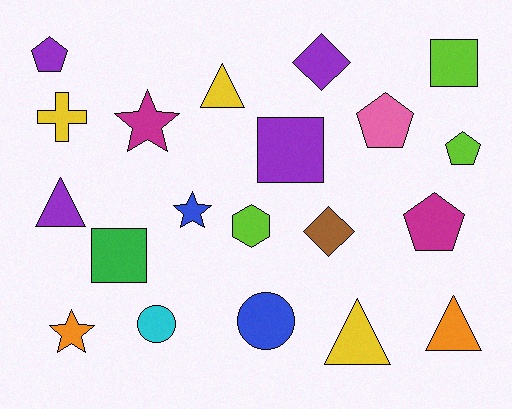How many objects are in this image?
There are 20 objects.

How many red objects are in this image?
There are no red objects.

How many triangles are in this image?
There are 4 triangles.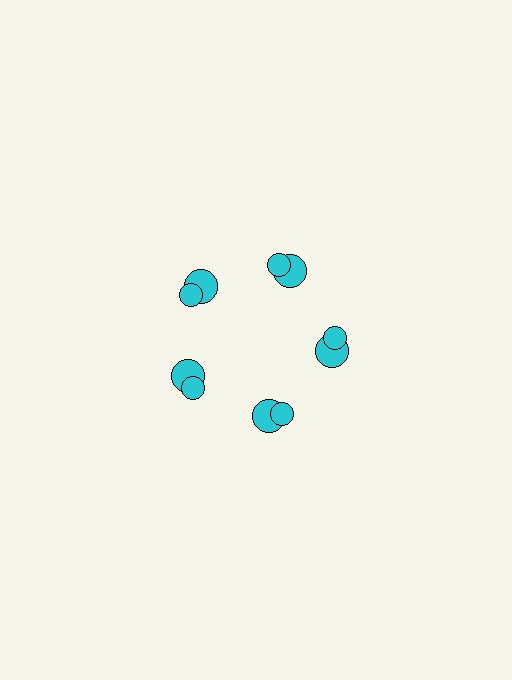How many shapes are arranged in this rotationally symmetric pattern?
There are 10 shapes, arranged in 5 groups of 2.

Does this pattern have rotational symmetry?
Yes, this pattern has 5-fold rotational symmetry. It looks the same after rotating 72 degrees around the center.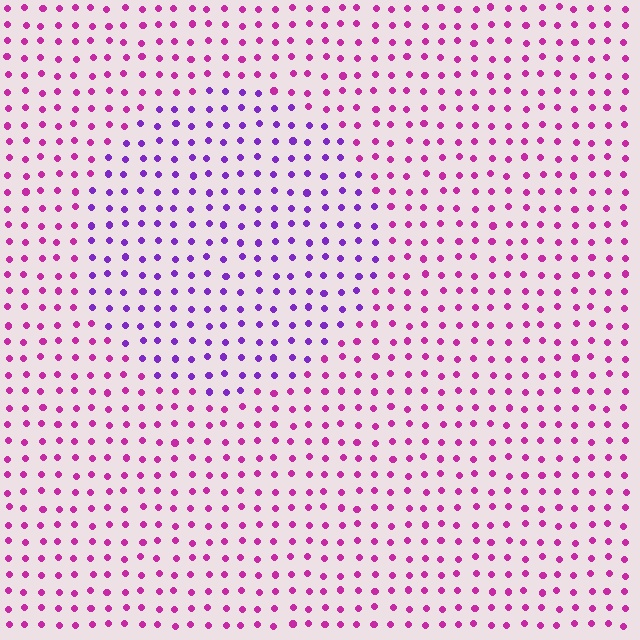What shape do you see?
I see a circle.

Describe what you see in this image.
The image is filled with small magenta elements in a uniform arrangement. A circle-shaped region is visible where the elements are tinted to a slightly different hue, forming a subtle color boundary.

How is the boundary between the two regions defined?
The boundary is defined purely by a slight shift in hue (about 40 degrees). Spacing, size, and orientation are identical on both sides.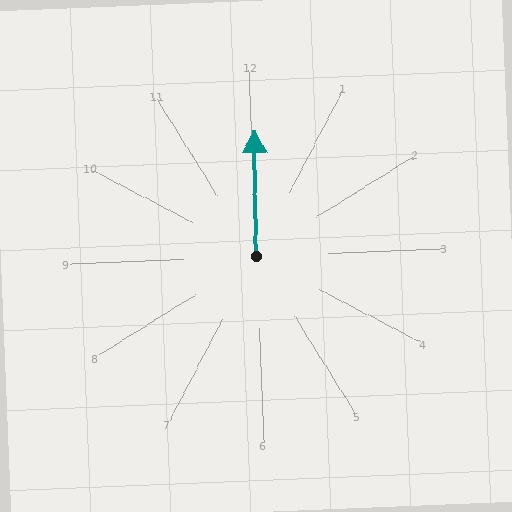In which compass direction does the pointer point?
North.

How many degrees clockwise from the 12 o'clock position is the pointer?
Approximately 2 degrees.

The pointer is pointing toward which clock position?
Roughly 12 o'clock.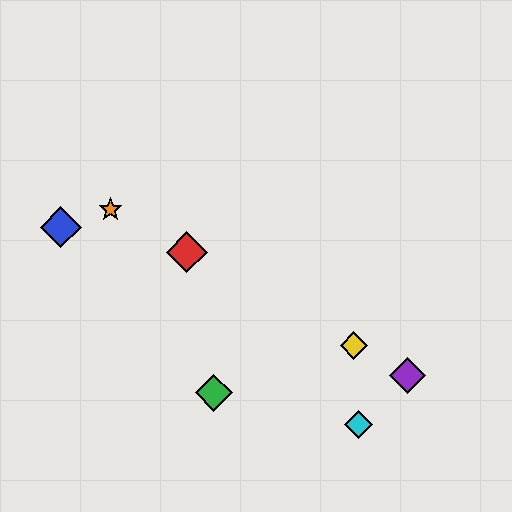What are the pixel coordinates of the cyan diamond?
The cyan diamond is at (358, 425).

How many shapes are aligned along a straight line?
4 shapes (the red diamond, the yellow diamond, the purple diamond, the orange star) are aligned along a straight line.